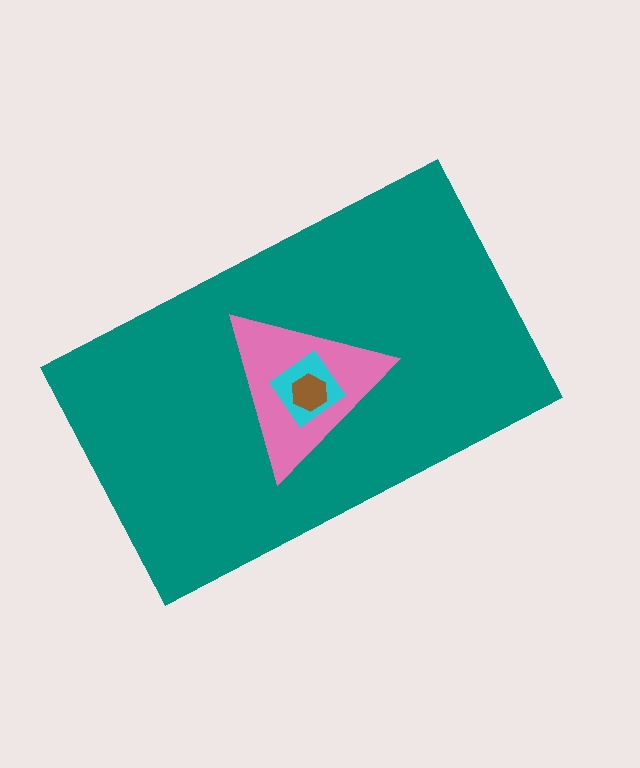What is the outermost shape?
The teal rectangle.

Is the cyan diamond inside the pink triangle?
Yes.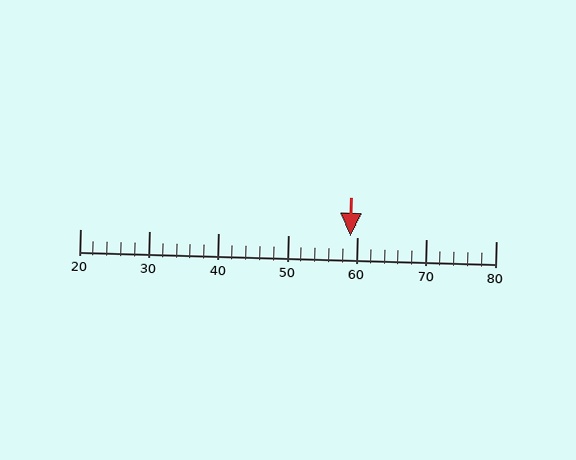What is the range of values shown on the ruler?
The ruler shows values from 20 to 80.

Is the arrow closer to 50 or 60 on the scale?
The arrow is closer to 60.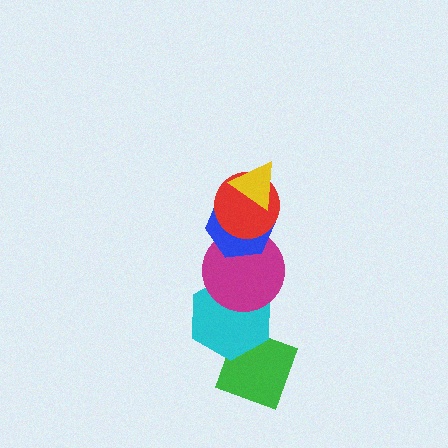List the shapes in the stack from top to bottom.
From top to bottom: the yellow triangle, the red circle, the blue hexagon, the magenta circle, the cyan hexagon, the green diamond.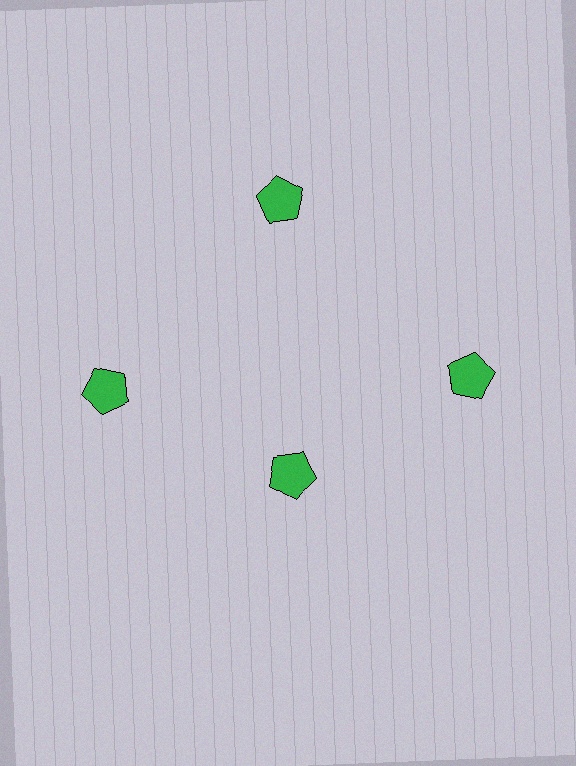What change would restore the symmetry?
The symmetry would be restored by moving it outward, back onto the ring so that all 4 pentagons sit at equal angles and equal distance from the center.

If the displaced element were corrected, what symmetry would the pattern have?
It would have 4-fold rotational symmetry — the pattern would map onto itself every 90 degrees.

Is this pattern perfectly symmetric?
No. The 4 green pentagons are arranged in a ring, but one element near the 6 o'clock position is pulled inward toward the center, breaking the 4-fold rotational symmetry.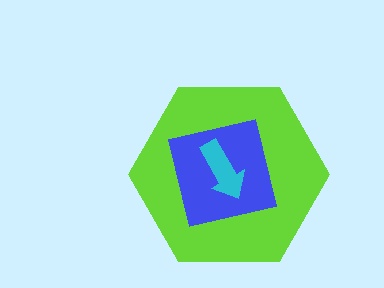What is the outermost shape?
The lime hexagon.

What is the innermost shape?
The cyan arrow.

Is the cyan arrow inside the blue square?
Yes.